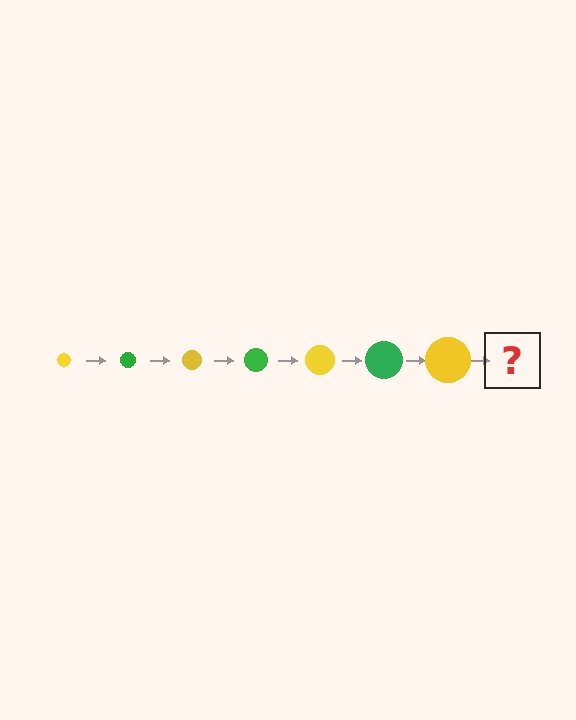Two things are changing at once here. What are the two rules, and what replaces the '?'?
The two rules are that the circle grows larger each step and the color cycles through yellow and green. The '?' should be a green circle, larger than the previous one.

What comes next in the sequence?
The next element should be a green circle, larger than the previous one.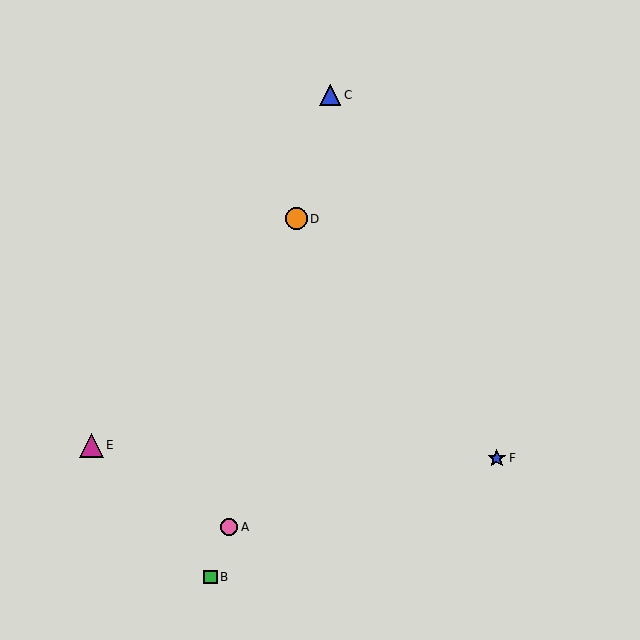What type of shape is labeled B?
Shape B is a green square.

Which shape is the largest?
The magenta triangle (labeled E) is the largest.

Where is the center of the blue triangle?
The center of the blue triangle is at (330, 95).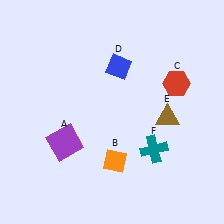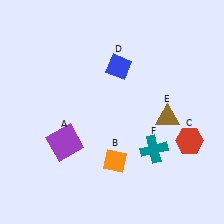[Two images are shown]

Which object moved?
The red hexagon (C) moved down.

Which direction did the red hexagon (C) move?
The red hexagon (C) moved down.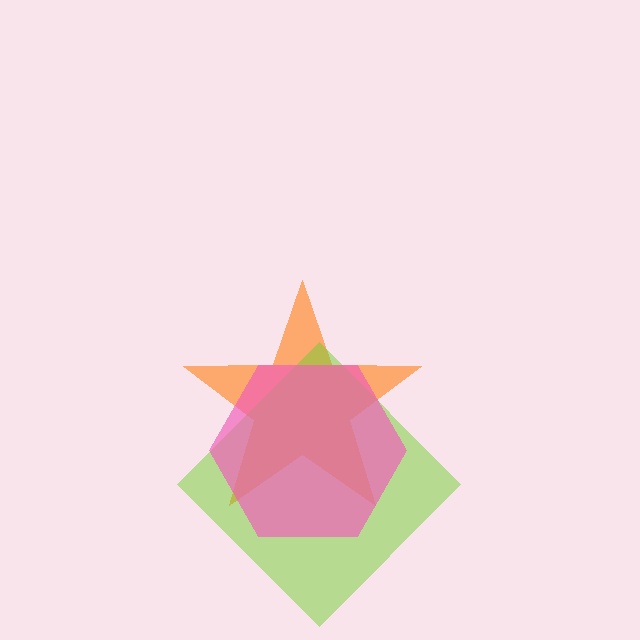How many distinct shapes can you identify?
There are 3 distinct shapes: an orange star, a lime diamond, a pink hexagon.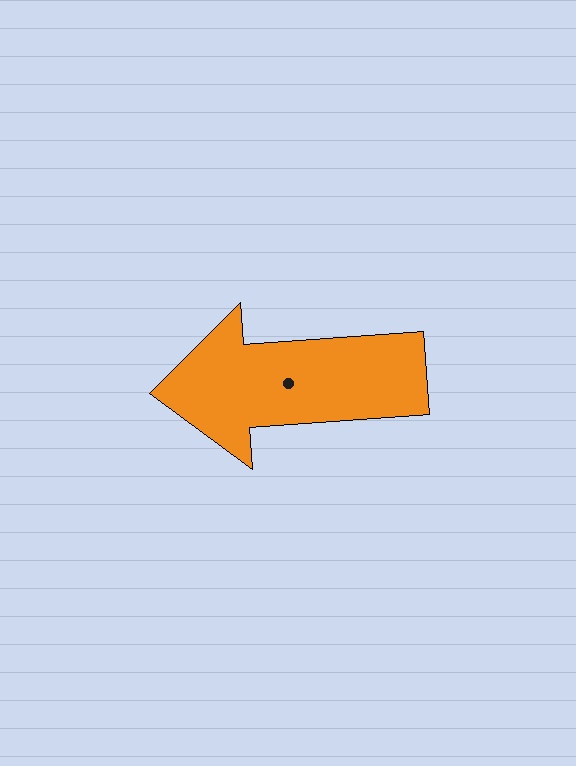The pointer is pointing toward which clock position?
Roughly 9 o'clock.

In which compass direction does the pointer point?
West.